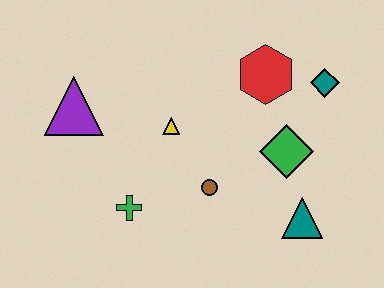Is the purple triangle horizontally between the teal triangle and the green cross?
No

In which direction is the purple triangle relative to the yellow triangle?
The purple triangle is to the left of the yellow triangle.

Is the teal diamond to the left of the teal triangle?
No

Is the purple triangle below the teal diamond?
Yes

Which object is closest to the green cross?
The brown circle is closest to the green cross.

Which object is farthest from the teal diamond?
The purple triangle is farthest from the teal diamond.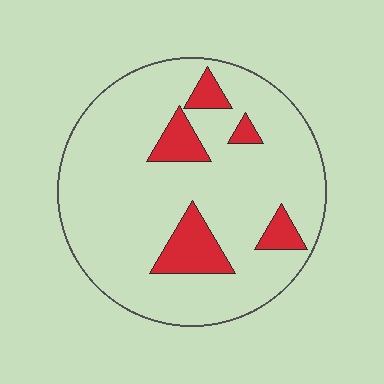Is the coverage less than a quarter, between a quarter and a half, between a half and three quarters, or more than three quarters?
Less than a quarter.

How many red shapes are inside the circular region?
5.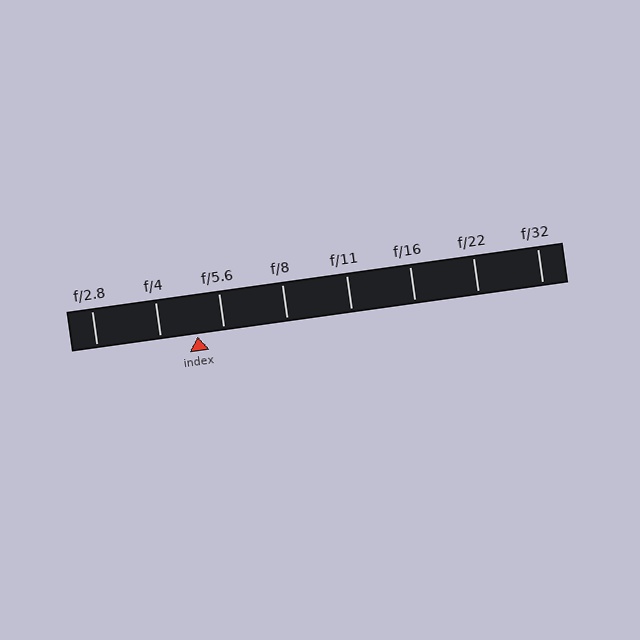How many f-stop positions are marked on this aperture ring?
There are 8 f-stop positions marked.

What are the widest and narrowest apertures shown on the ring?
The widest aperture shown is f/2.8 and the narrowest is f/32.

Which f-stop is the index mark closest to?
The index mark is closest to f/5.6.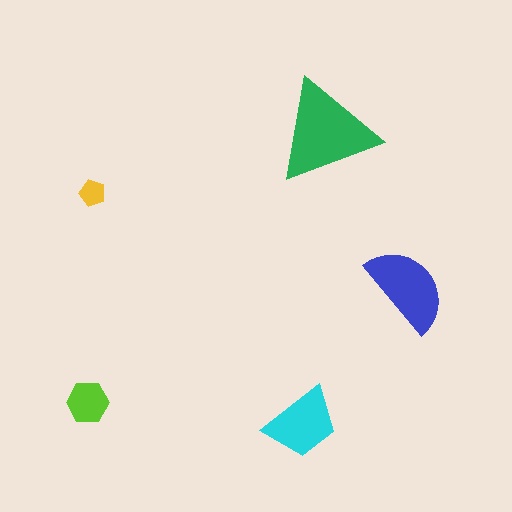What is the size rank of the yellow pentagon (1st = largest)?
5th.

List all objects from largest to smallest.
The green triangle, the blue semicircle, the cyan trapezoid, the lime hexagon, the yellow pentagon.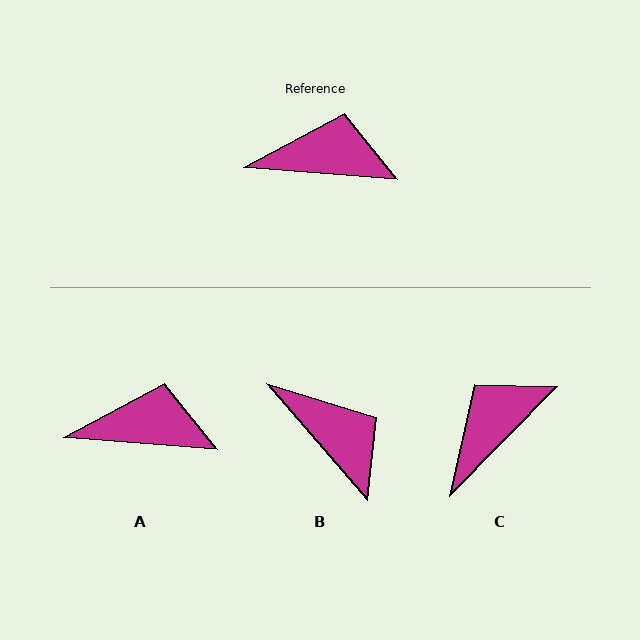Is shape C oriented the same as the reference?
No, it is off by about 50 degrees.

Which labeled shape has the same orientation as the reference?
A.